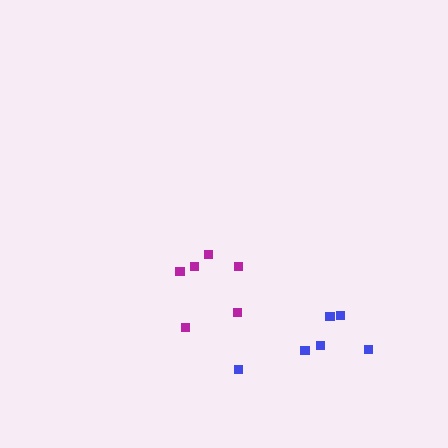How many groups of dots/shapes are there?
There are 2 groups.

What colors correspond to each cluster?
The clusters are colored: blue, magenta.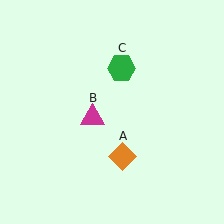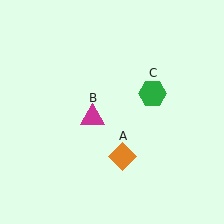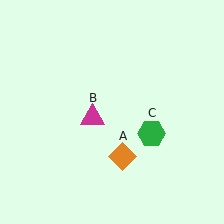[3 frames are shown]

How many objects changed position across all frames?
1 object changed position: green hexagon (object C).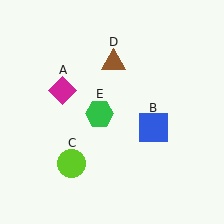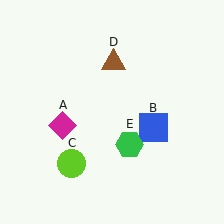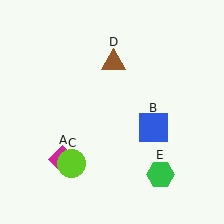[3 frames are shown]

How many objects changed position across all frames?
2 objects changed position: magenta diamond (object A), green hexagon (object E).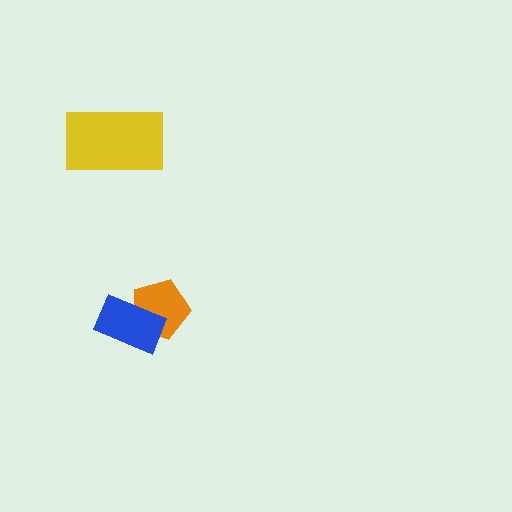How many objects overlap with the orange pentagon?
1 object overlaps with the orange pentagon.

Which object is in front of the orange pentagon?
The blue rectangle is in front of the orange pentagon.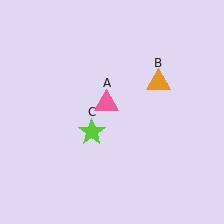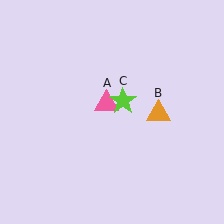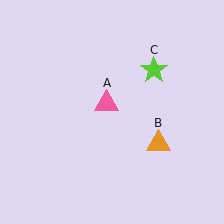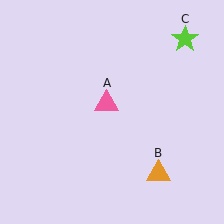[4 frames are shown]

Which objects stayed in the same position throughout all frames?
Pink triangle (object A) remained stationary.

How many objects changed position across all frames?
2 objects changed position: orange triangle (object B), lime star (object C).